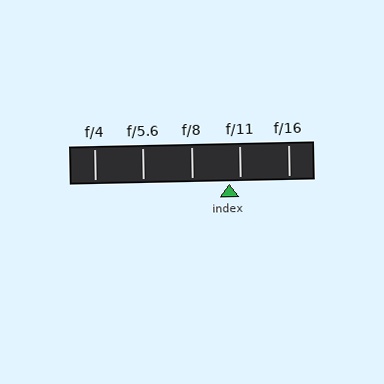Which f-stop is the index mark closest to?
The index mark is closest to f/11.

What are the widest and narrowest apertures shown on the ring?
The widest aperture shown is f/4 and the narrowest is f/16.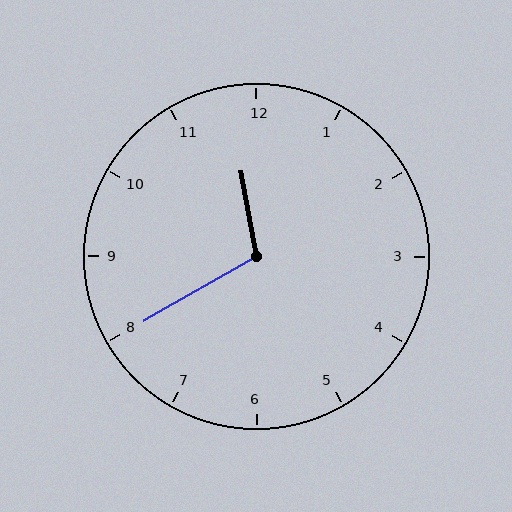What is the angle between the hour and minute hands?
Approximately 110 degrees.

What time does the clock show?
11:40.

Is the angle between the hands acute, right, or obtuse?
It is obtuse.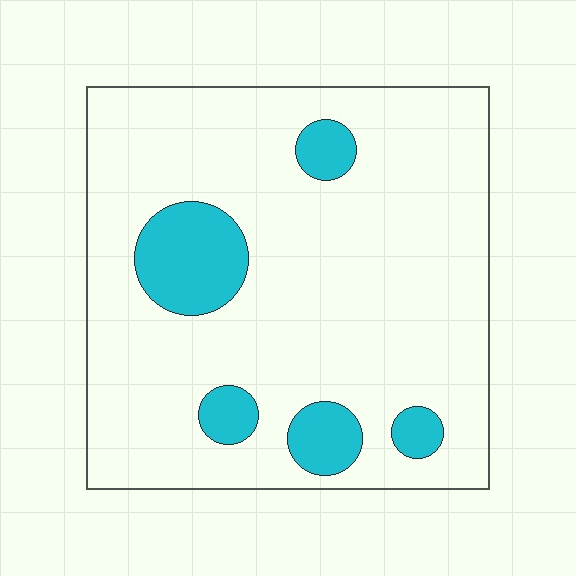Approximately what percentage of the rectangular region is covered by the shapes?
Approximately 15%.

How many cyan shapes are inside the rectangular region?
5.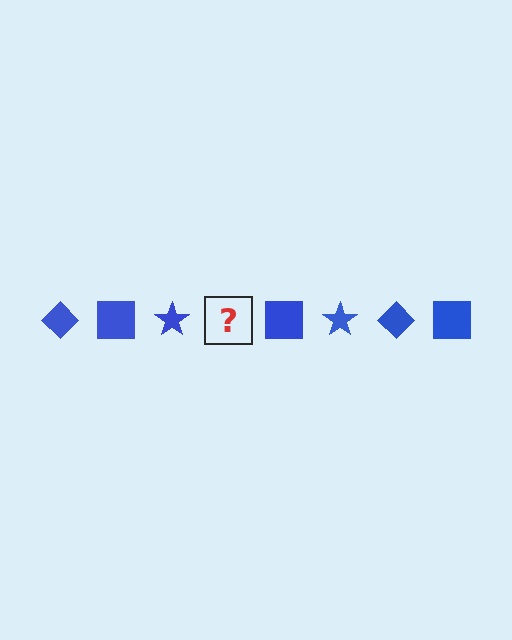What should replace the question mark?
The question mark should be replaced with a blue diamond.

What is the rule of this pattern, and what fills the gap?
The rule is that the pattern cycles through diamond, square, star shapes in blue. The gap should be filled with a blue diamond.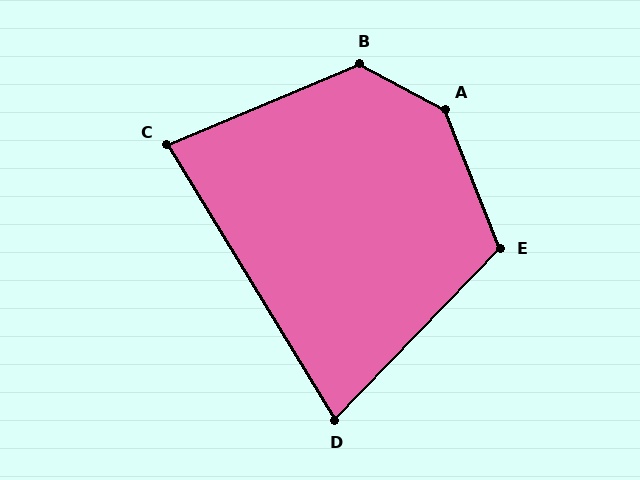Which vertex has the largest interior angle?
A, at approximately 140 degrees.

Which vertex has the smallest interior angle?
D, at approximately 75 degrees.